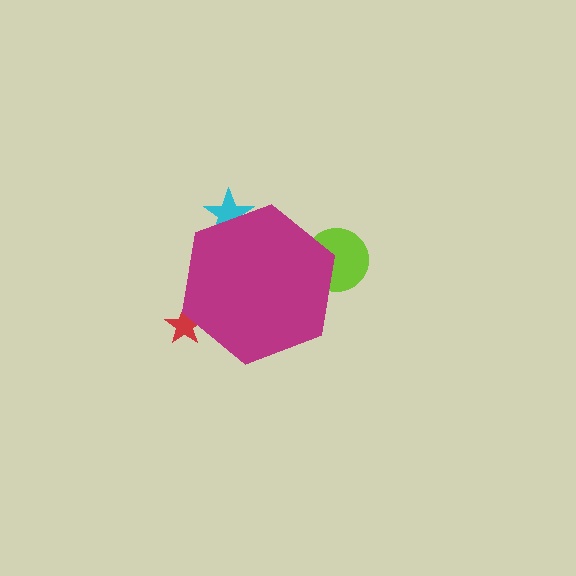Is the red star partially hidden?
Yes, the red star is partially hidden behind the magenta hexagon.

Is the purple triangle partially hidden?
Yes, the purple triangle is partially hidden behind the magenta hexagon.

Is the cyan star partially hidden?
Yes, the cyan star is partially hidden behind the magenta hexagon.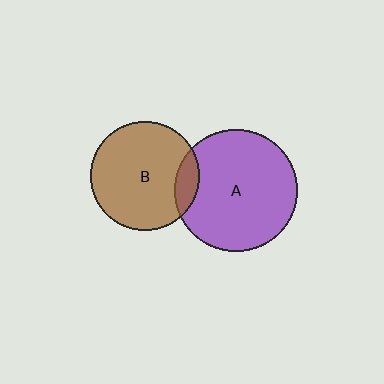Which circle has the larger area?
Circle A (purple).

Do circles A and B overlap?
Yes.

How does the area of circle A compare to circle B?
Approximately 1.3 times.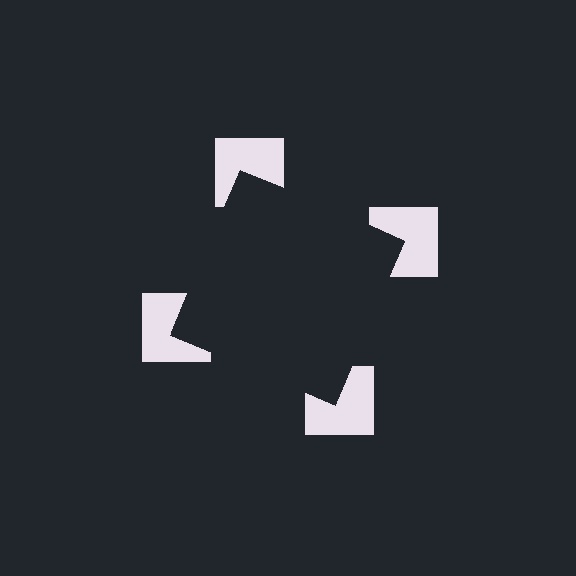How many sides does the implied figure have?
4 sides.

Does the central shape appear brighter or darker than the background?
It typically appears slightly darker than the background, even though no actual brightness change is drawn.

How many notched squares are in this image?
There are 4 — one at each vertex of the illusory square.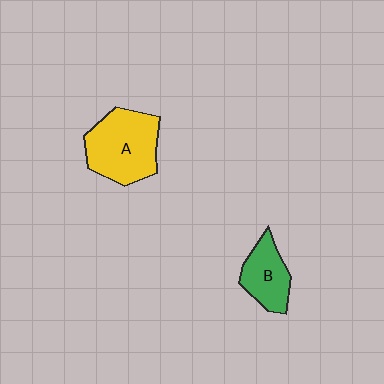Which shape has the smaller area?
Shape B (green).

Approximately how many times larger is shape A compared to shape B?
Approximately 1.7 times.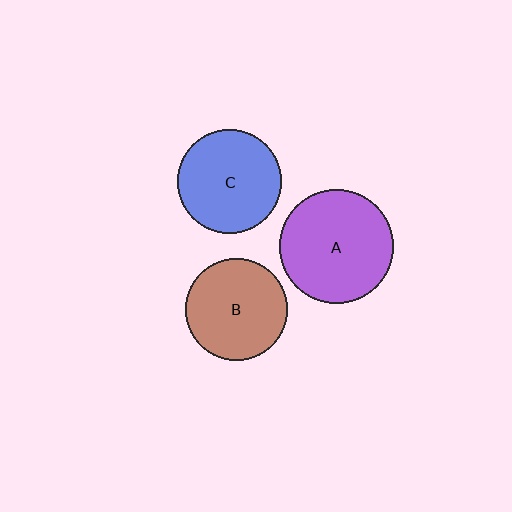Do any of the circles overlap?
No, none of the circles overlap.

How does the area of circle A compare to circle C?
Approximately 1.2 times.